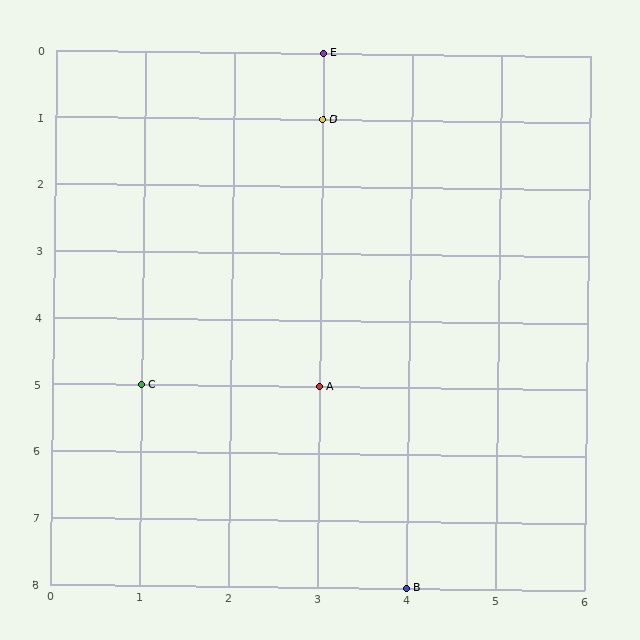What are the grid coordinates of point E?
Point E is at grid coordinates (3, 0).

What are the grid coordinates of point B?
Point B is at grid coordinates (4, 8).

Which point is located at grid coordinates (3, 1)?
Point D is at (3, 1).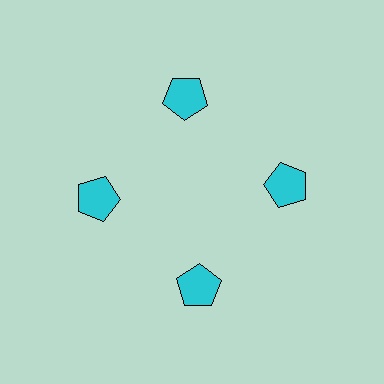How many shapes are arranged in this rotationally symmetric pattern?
There are 4 shapes, arranged in 4 groups of 1.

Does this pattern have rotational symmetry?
Yes, this pattern has 4-fold rotational symmetry. It looks the same after rotating 90 degrees around the center.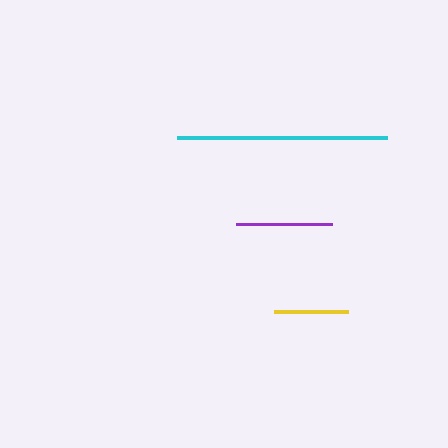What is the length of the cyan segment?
The cyan segment is approximately 210 pixels long.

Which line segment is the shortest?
The yellow line is the shortest at approximately 74 pixels.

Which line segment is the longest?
The cyan line is the longest at approximately 210 pixels.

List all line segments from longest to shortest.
From longest to shortest: cyan, purple, yellow.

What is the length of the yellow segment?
The yellow segment is approximately 74 pixels long.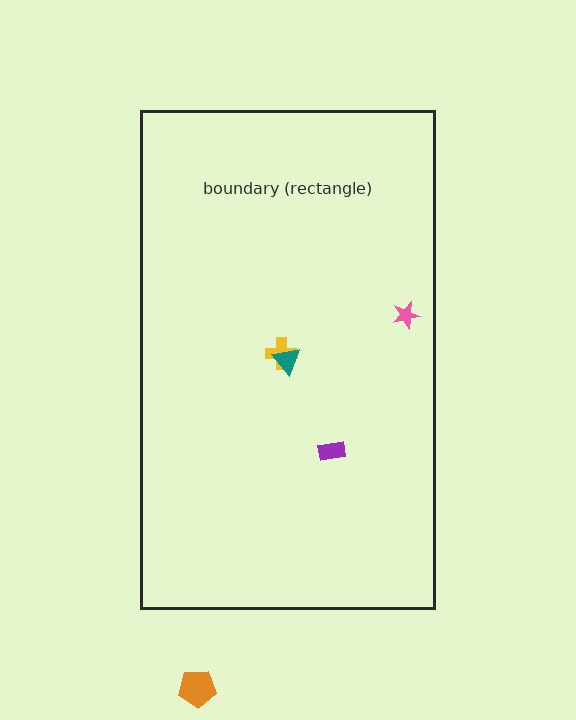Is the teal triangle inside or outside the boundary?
Inside.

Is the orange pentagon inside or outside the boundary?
Outside.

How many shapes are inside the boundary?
4 inside, 1 outside.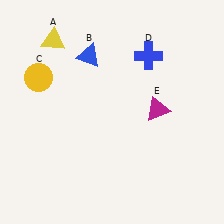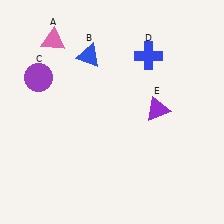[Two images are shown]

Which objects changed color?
A changed from yellow to pink. C changed from yellow to purple. E changed from magenta to purple.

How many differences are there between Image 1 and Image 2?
There are 3 differences between the two images.